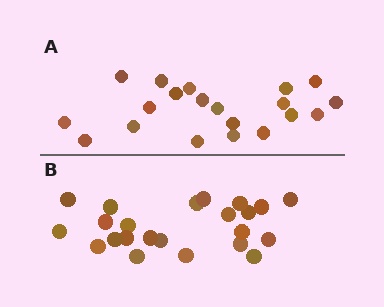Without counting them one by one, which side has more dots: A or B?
Region B (the bottom region) has more dots.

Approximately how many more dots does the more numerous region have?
Region B has just a few more — roughly 2 or 3 more dots than region A.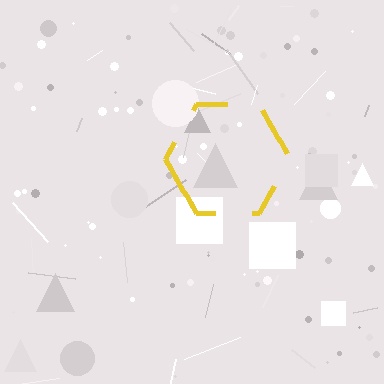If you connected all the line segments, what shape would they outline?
They would outline a hexagon.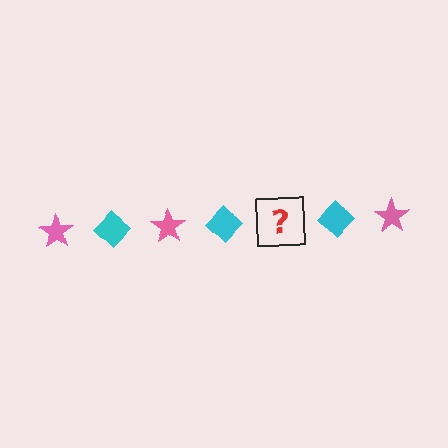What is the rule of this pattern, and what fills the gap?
The rule is that the pattern alternates between pink star and cyan diamond. The gap should be filled with a pink star.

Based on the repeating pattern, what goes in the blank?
The blank should be a pink star.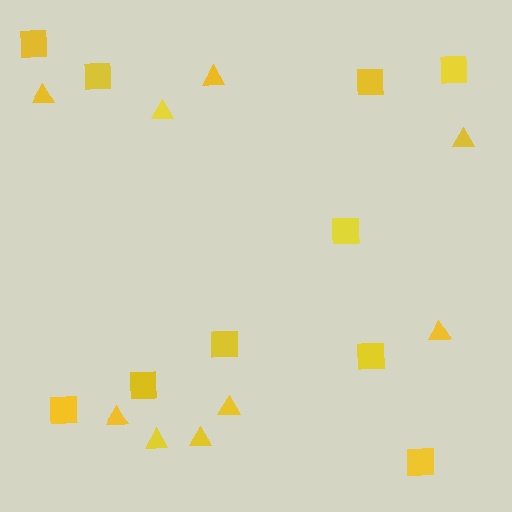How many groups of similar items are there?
There are 2 groups: one group of squares (10) and one group of triangles (9).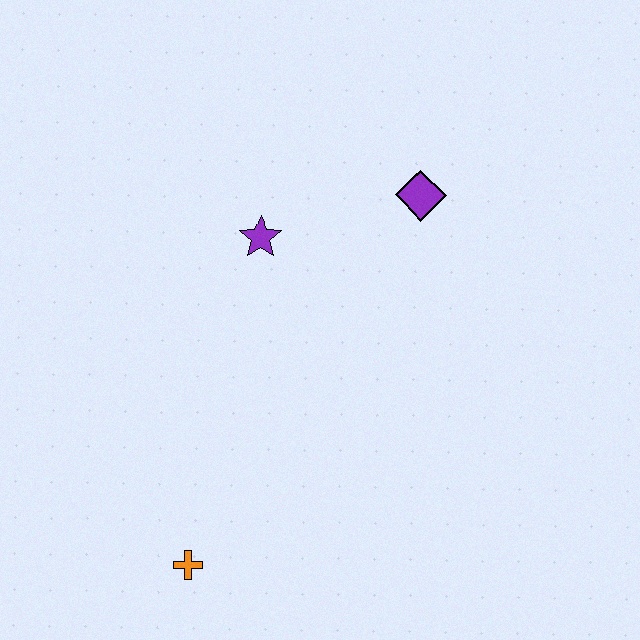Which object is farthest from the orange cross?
The purple diamond is farthest from the orange cross.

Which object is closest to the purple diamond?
The purple star is closest to the purple diamond.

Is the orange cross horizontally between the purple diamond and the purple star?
No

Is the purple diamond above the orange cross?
Yes